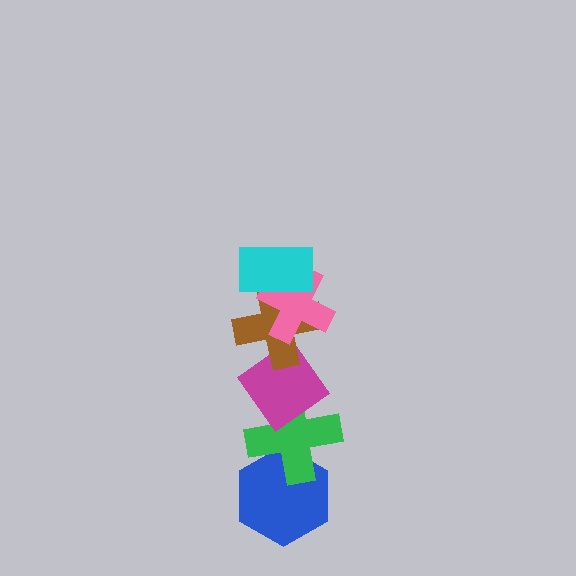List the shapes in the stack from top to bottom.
From top to bottom: the cyan rectangle, the pink cross, the brown cross, the magenta diamond, the green cross, the blue hexagon.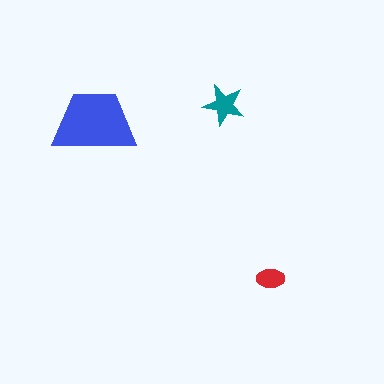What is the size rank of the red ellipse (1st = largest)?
3rd.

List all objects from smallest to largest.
The red ellipse, the teal star, the blue trapezoid.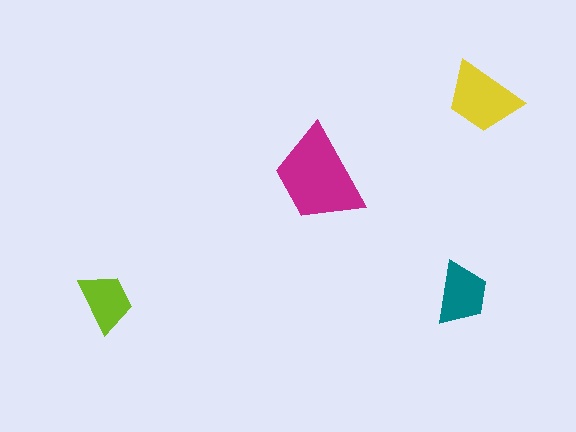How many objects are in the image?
There are 4 objects in the image.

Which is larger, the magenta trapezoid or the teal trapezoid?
The magenta one.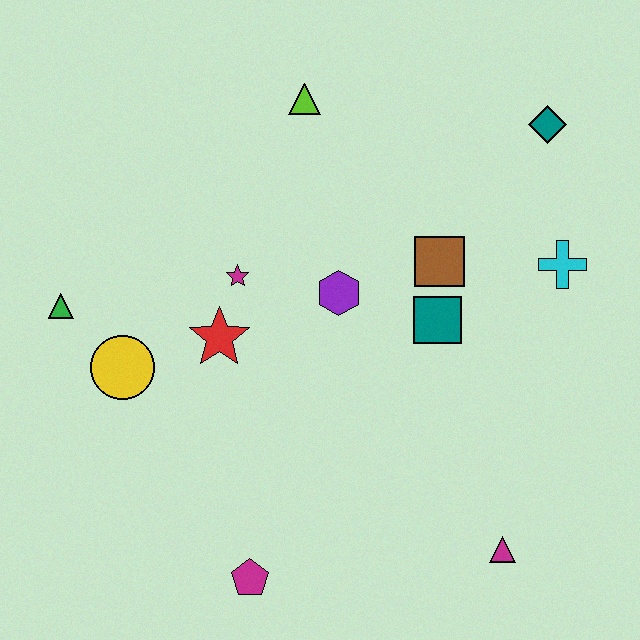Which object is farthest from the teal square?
The green triangle is farthest from the teal square.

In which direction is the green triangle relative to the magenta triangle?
The green triangle is to the left of the magenta triangle.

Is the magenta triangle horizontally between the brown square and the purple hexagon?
No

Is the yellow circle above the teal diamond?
No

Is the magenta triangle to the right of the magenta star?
Yes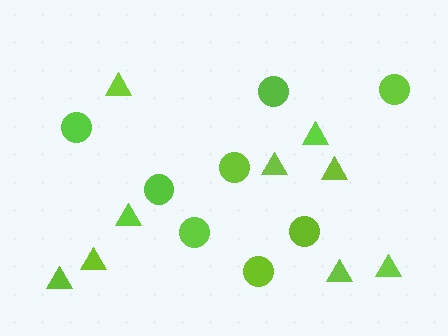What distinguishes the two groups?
There are 2 groups: one group of triangles (9) and one group of circles (8).